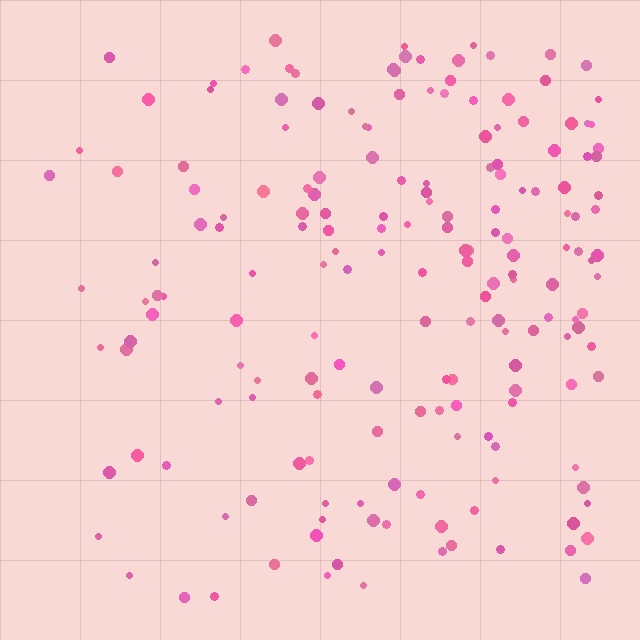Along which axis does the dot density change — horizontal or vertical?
Horizontal.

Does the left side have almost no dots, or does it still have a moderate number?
Still a moderate number, just noticeably fewer than the right.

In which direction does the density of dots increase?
From left to right, with the right side densest.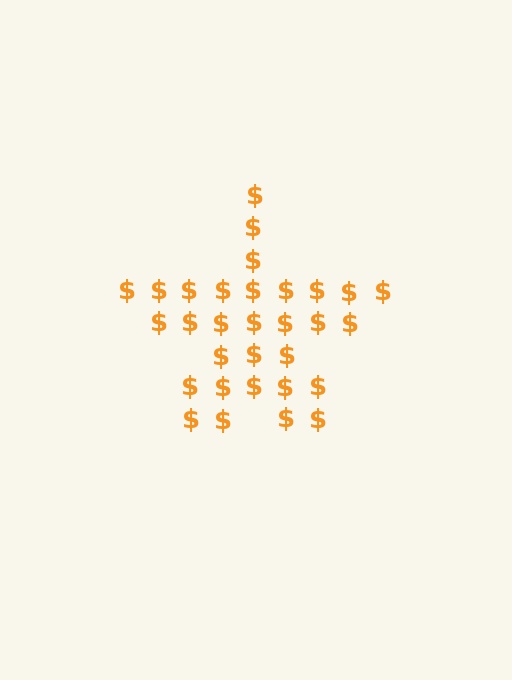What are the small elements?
The small elements are dollar signs.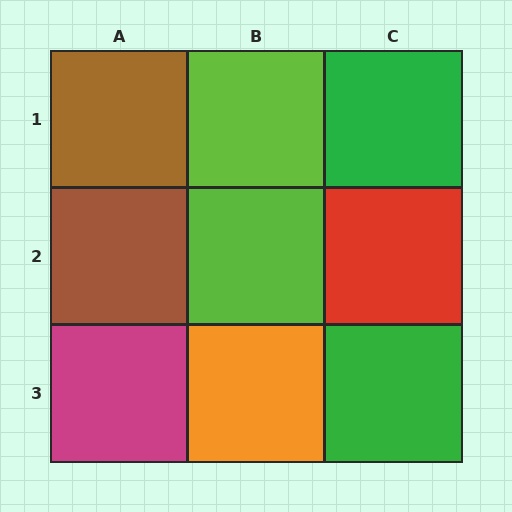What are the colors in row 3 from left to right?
Magenta, orange, green.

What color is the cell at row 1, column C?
Green.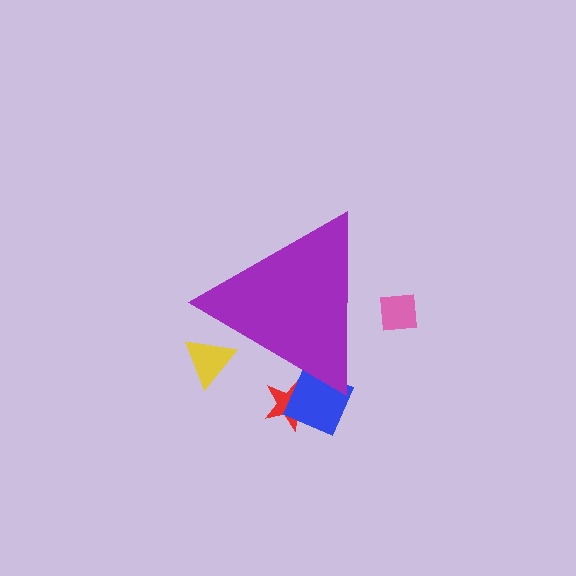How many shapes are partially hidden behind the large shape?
4 shapes are partially hidden.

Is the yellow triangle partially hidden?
Yes, the yellow triangle is partially hidden behind the purple triangle.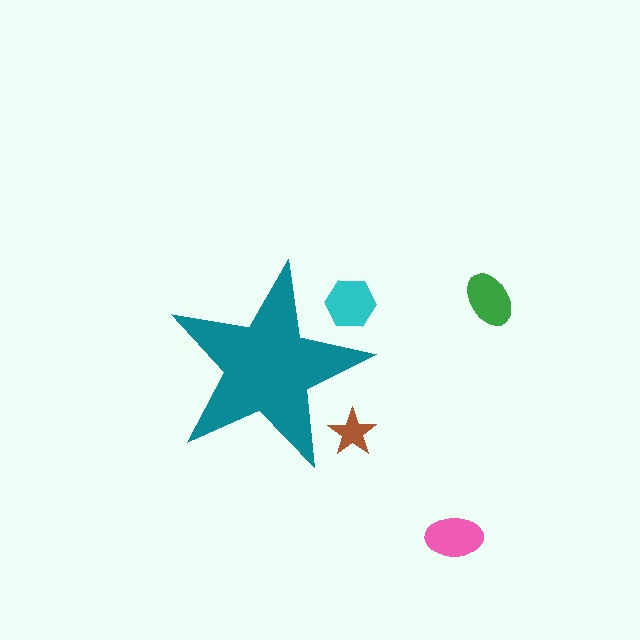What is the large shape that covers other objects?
A teal star.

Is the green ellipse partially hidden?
No, the green ellipse is fully visible.